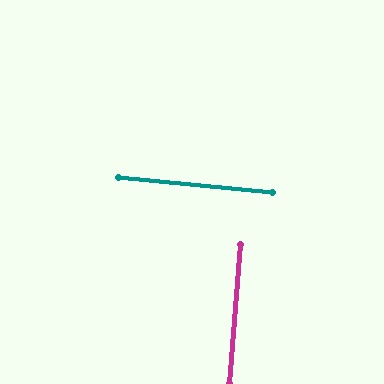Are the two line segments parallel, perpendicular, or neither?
Perpendicular — they meet at approximately 89°.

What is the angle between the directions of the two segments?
Approximately 89 degrees.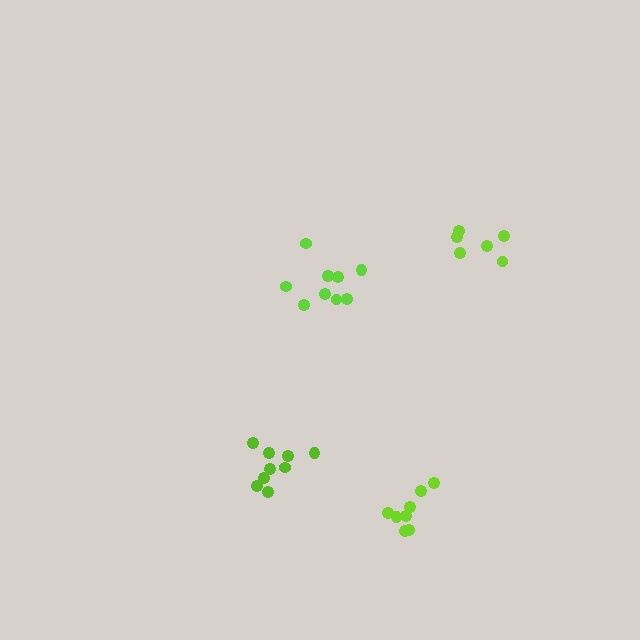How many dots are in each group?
Group 1: 6 dots, Group 2: 9 dots, Group 3: 9 dots, Group 4: 8 dots (32 total).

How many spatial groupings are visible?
There are 4 spatial groupings.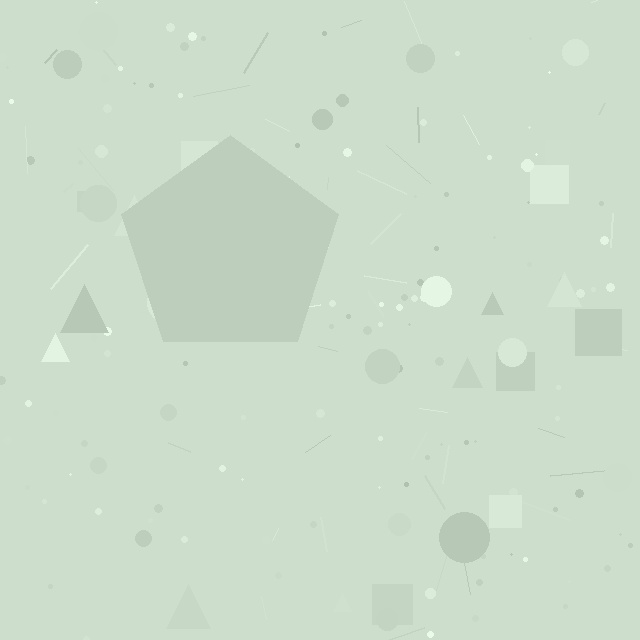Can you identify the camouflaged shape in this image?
The camouflaged shape is a pentagon.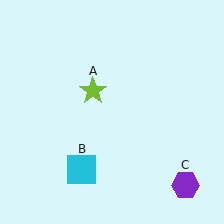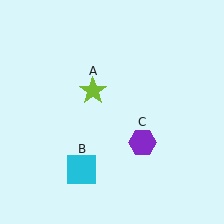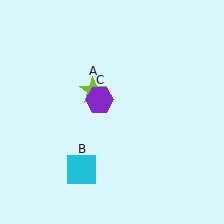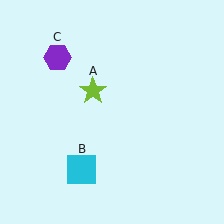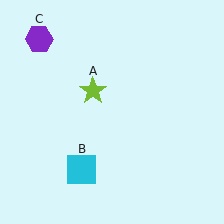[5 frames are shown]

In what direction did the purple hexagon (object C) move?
The purple hexagon (object C) moved up and to the left.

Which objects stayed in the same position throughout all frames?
Lime star (object A) and cyan square (object B) remained stationary.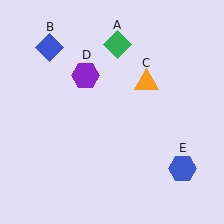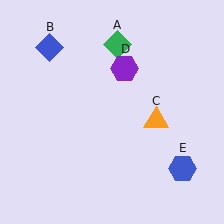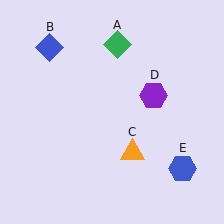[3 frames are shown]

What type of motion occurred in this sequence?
The orange triangle (object C), purple hexagon (object D) rotated clockwise around the center of the scene.